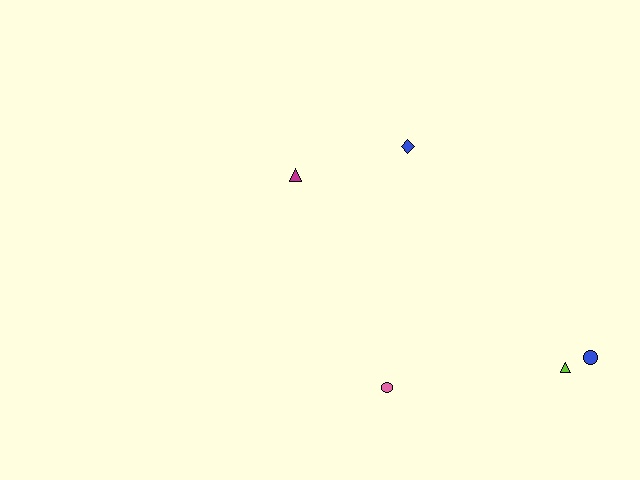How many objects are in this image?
There are 5 objects.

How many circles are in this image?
There are 2 circles.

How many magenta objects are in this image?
There is 1 magenta object.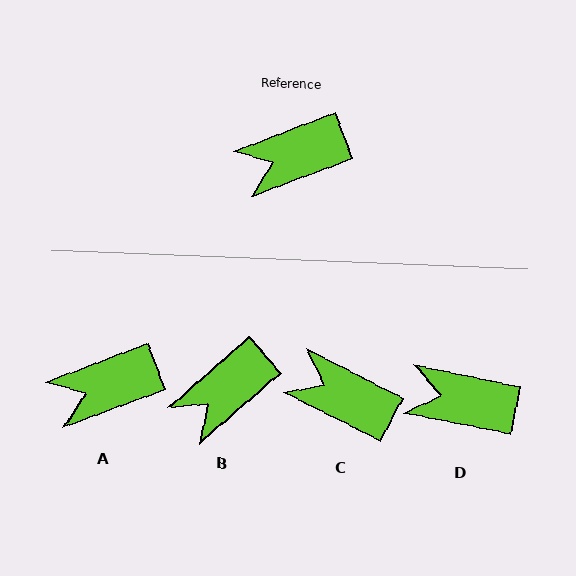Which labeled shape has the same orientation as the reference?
A.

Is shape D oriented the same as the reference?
No, it is off by about 32 degrees.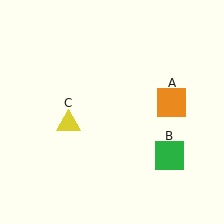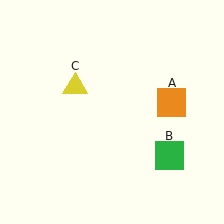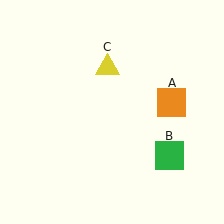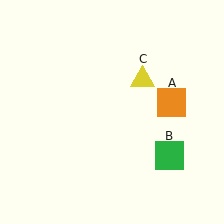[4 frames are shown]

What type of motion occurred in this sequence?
The yellow triangle (object C) rotated clockwise around the center of the scene.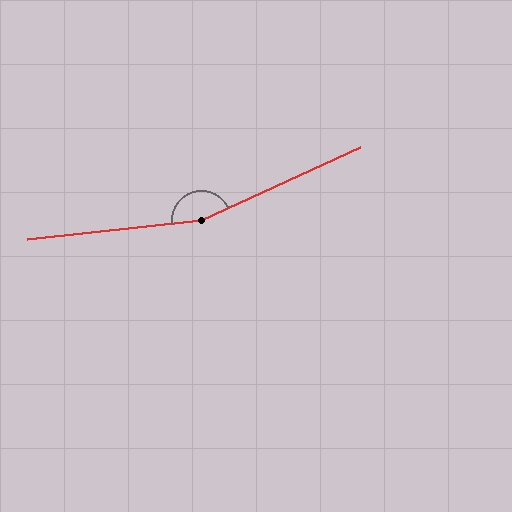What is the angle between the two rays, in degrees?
Approximately 162 degrees.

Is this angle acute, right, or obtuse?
It is obtuse.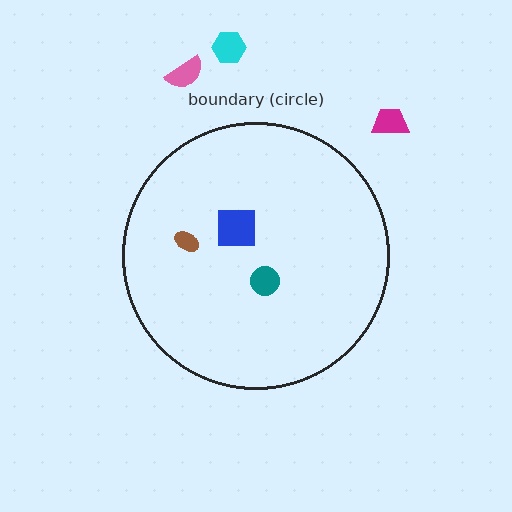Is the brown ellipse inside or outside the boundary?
Inside.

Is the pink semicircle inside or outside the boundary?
Outside.